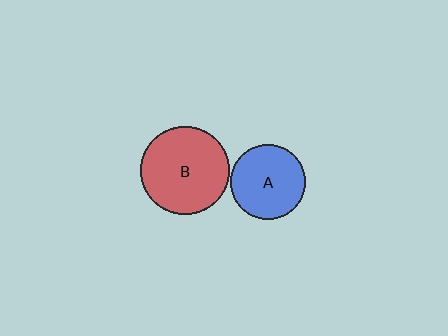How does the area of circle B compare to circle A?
Approximately 1.4 times.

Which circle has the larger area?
Circle B (red).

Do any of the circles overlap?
No, none of the circles overlap.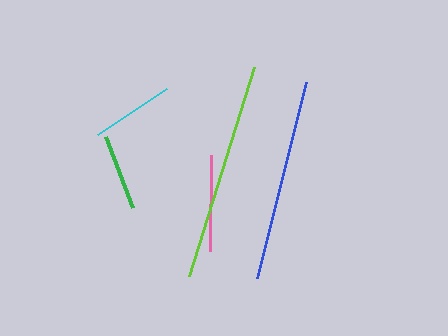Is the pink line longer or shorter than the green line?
The pink line is longer than the green line.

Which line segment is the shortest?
The green line is the shortest at approximately 76 pixels.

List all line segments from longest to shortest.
From longest to shortest: lime, blue, pink, cyan, green.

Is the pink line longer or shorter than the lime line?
The lime line is longer than the pink line.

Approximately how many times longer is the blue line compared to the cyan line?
The blue line is approximately 2.4 times the length of the cyan line.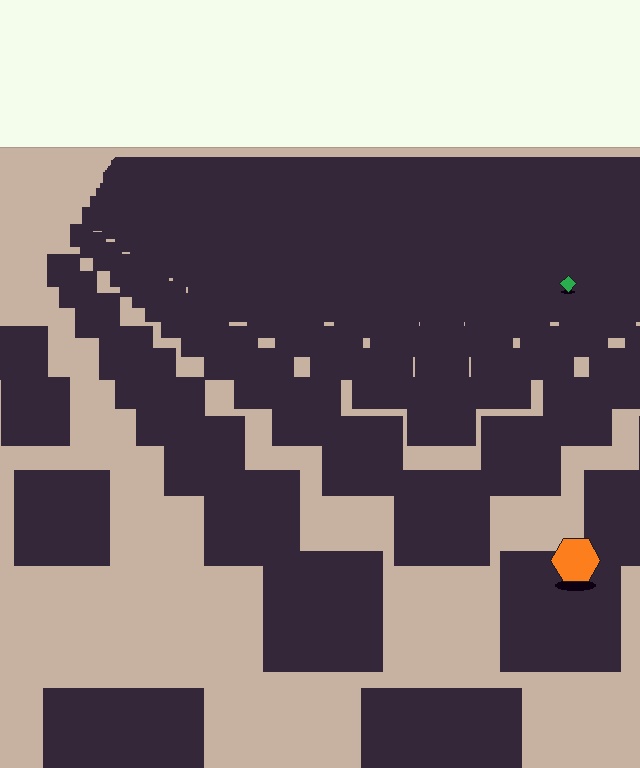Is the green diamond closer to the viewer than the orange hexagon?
No. The orange hexagon is closer — you can tell from the texture gradient: the ground texture is coarser near it.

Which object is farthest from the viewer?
The green diamond is farthest from the viewer. It appears smaller and the ground texture around it is denser.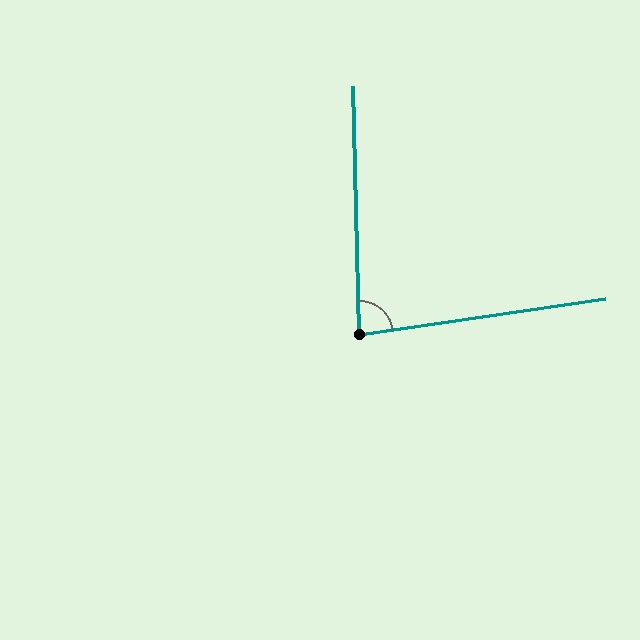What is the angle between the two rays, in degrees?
Approximately 83 degrees.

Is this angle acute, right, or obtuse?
It is acute.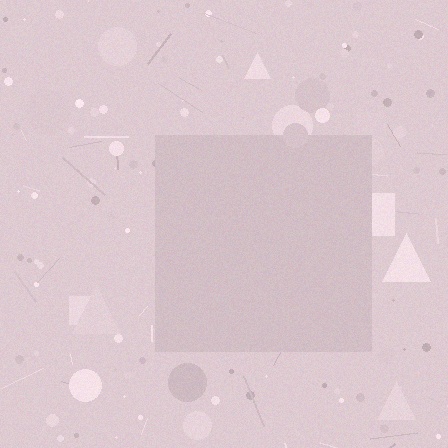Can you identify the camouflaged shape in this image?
The camouflaged shape is a square.